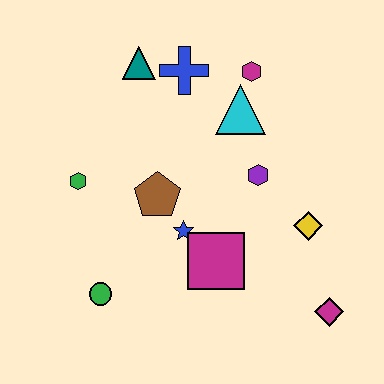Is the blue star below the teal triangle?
Yes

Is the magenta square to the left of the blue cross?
No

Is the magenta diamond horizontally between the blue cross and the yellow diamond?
No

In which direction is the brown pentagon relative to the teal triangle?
The brown pentagon is below the teal triangle.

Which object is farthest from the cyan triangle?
The green circle is farthest from the cyan triangle.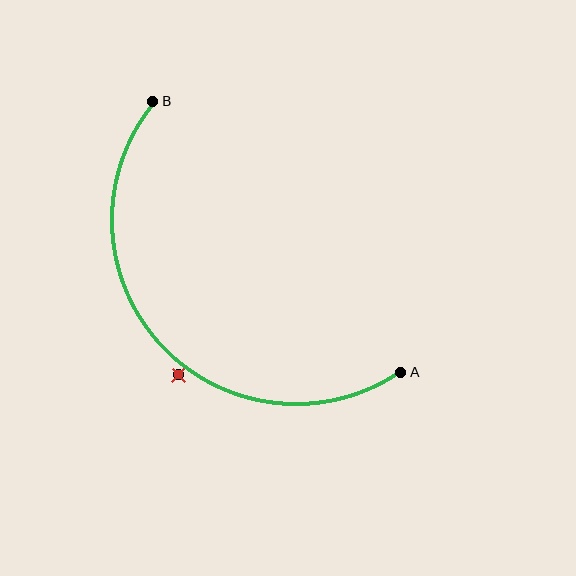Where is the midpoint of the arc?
The arc midpoint is the point on the curve farthest from the straight line joining A and B. It sits below and to the left of that line.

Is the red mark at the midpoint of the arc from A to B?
No — the red mark does not lie on the arc at all. It sits slightly outside the curve.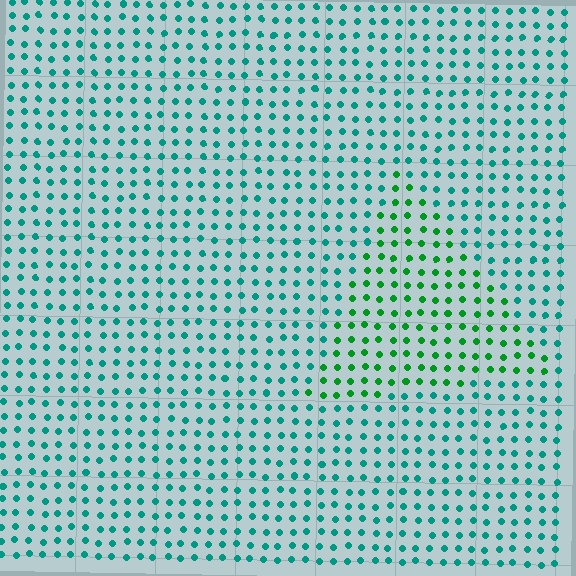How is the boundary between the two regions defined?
The boundary is defined purely by a slight shift in hue (about 39 degrees). Spacing, size, and orientation are identical on both sides.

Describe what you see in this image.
The image is filled with small teal elements in a uniform arrangement. A triangle-shaped region is visible where the elements are tinted to a slightly different hue, forming a subtle color boundary.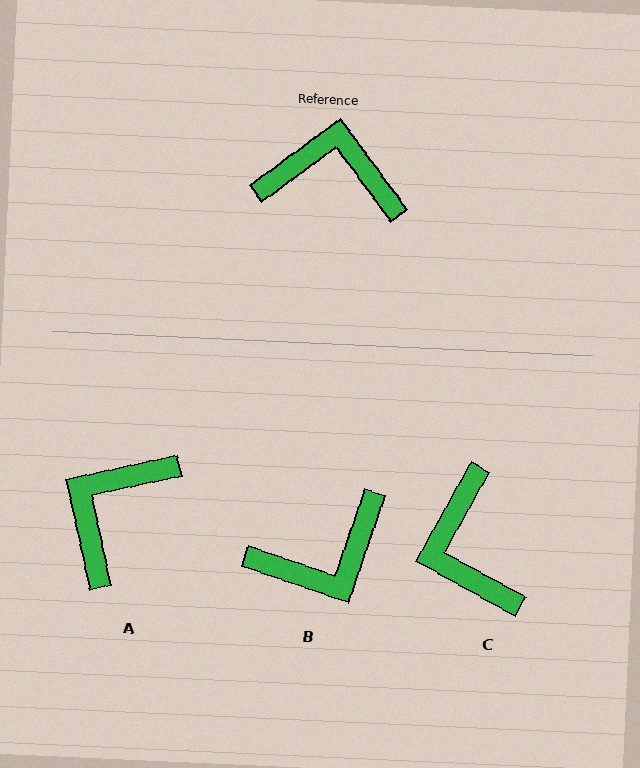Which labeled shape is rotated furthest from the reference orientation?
B, about 145 degrees away.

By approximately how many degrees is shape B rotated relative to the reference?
Approximately 145 degrees clockwise.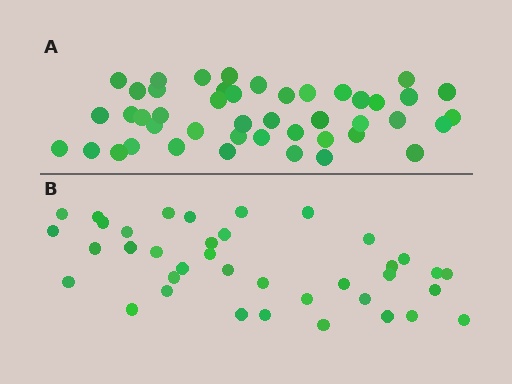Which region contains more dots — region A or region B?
Region A (the top region) has more dots.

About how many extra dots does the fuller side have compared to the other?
Region A has roughly 8 or so more dots than region B.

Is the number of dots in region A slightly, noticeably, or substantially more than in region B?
Region A has only slightly more — the two regions are fairly close. The ratio is roughly 1.2 to 1.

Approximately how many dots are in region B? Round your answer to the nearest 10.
About 40 dots. (The exact count is 38, which rounds to 40.)